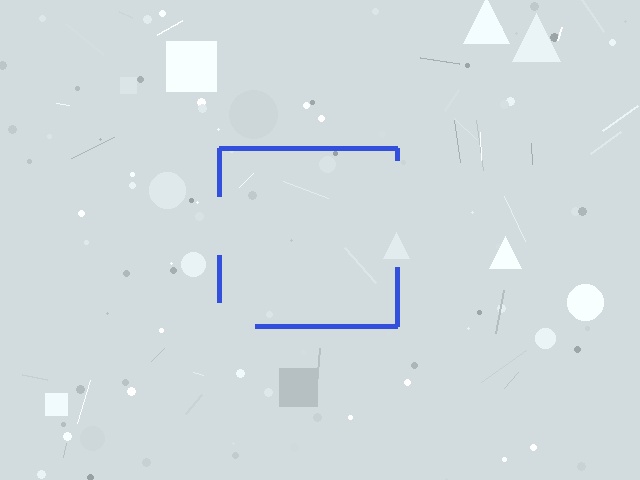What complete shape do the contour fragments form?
The contour fragments form a square.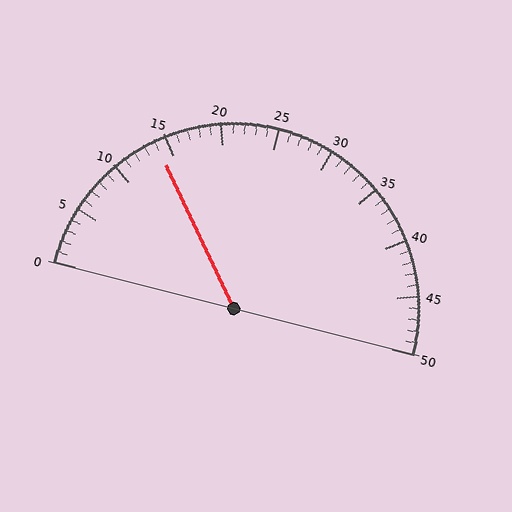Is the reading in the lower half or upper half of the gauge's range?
The reading is in the lower half of the range (0 to 50).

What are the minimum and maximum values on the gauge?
The gauge ranges from 0 to 50.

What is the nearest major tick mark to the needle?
The nearest major tick mark is 15.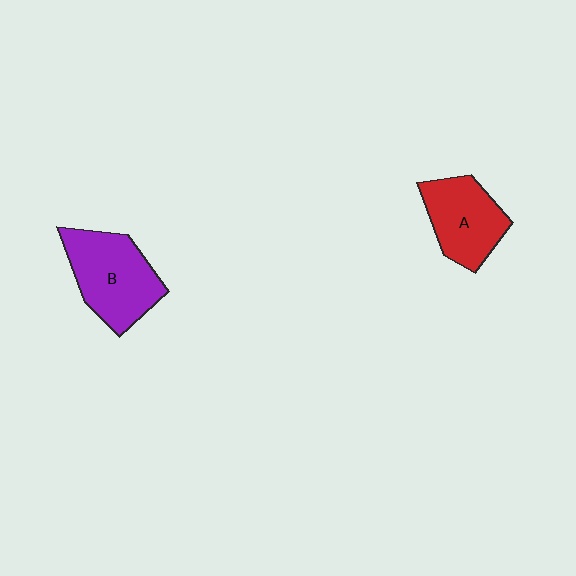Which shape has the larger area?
Shape B (purple).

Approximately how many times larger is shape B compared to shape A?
Approximately 1.2 times.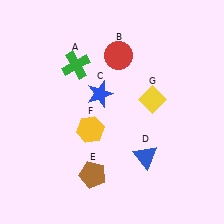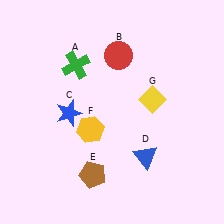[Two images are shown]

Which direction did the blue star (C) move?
The blue star (C) moved left.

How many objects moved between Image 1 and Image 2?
1 object moved between the two images.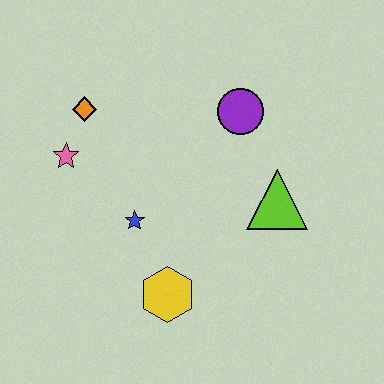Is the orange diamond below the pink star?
No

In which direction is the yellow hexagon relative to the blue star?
The yellow hexagon is below the blue star.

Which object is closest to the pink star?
The orange diamond is closest to the pink star.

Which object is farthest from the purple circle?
The yellow hexagon is farthest from the purple circle.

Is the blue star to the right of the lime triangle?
No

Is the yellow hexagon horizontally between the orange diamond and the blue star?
No